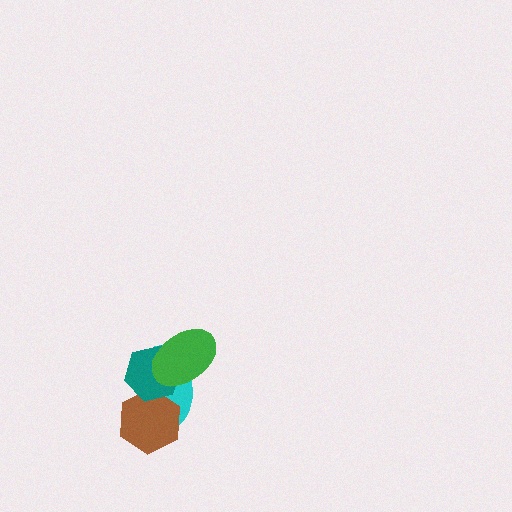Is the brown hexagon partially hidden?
Yes, it is partially covered by another shape.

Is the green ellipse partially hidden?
No, no other shape covers it.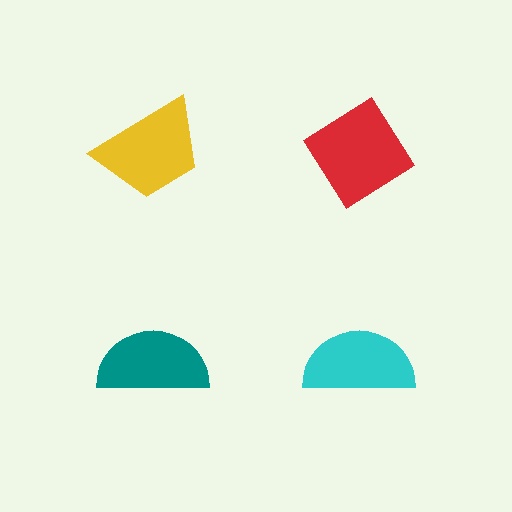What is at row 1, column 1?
A yellow trapezoid.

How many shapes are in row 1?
2 shapes.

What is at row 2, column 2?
A cyan semicircle.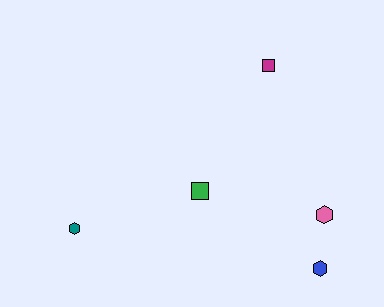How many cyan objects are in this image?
There are no cyan objects.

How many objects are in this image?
There are 5 objects.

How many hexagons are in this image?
There are 3 hexagons.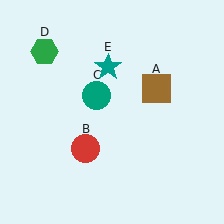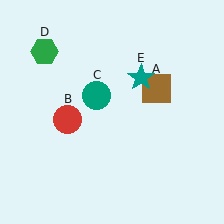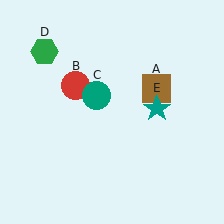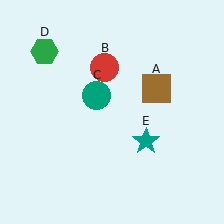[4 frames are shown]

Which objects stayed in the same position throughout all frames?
Brown square (object A) and teal circle (object C) and green hexagon (object D) remained stationary.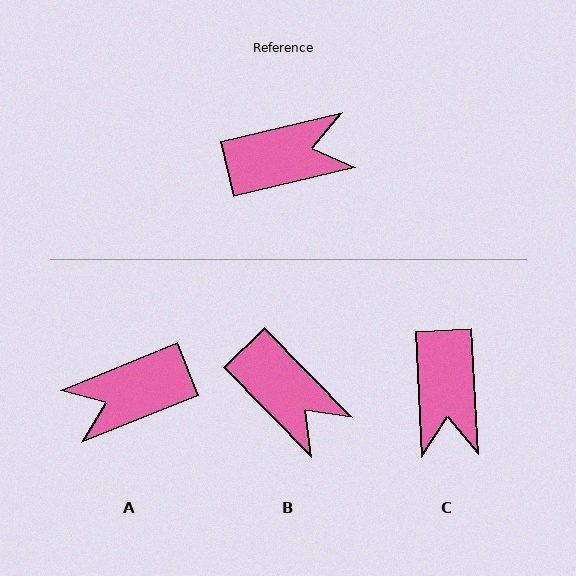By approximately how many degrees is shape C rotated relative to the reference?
Approximately 100 degrees clockwise.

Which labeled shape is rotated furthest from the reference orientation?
A, about 171 degrees away.